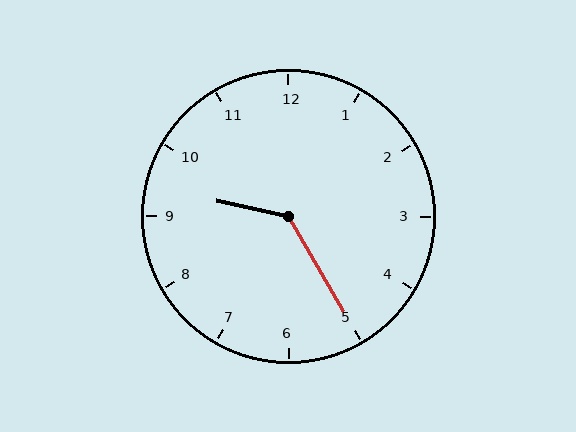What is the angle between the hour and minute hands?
Approximately 132 degrees.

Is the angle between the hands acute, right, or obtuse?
It is obtuse.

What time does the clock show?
9:25.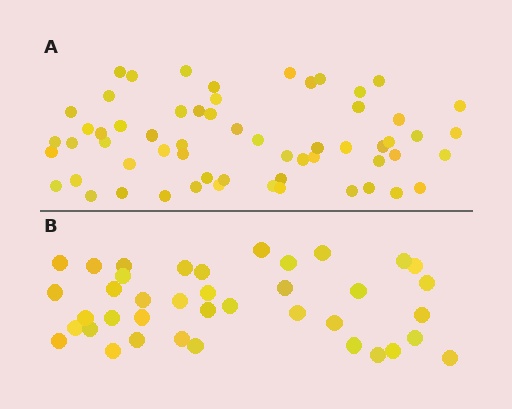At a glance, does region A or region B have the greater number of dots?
Region A (the top region) has more dots.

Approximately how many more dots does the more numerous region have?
Region A has approximately 20 more dots than region B.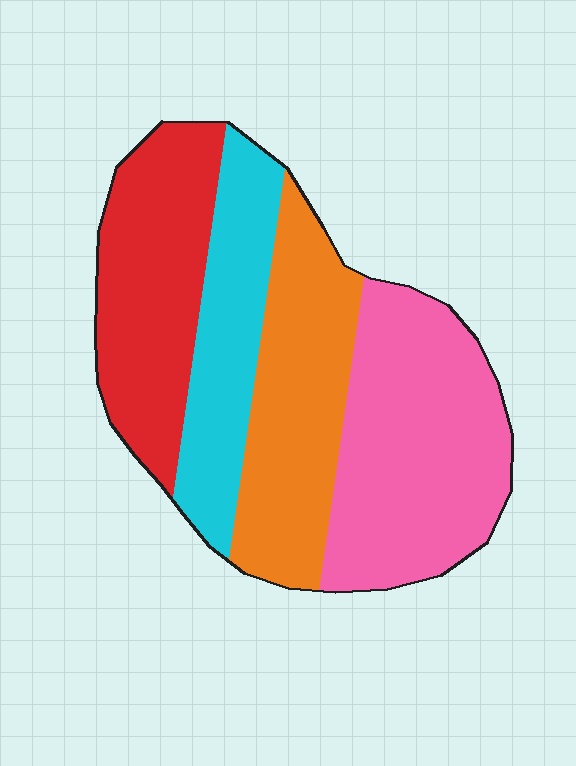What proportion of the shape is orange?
Orange takes up about one quarter (1/4) of the shape.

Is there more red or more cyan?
Red.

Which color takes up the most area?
Pink, at roughly 30%.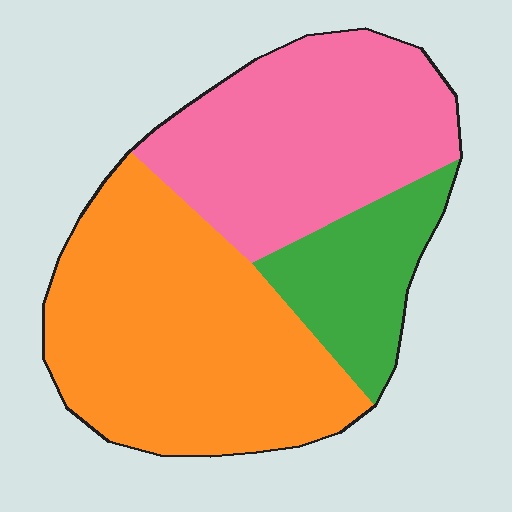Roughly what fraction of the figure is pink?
Pink takes up between a third and a half of the figure.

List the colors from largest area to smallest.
From largest to smallest: orange, pink, green.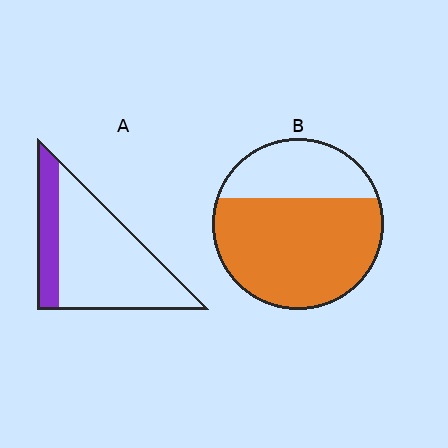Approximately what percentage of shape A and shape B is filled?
A is approximately 25% and B is approximately 70%.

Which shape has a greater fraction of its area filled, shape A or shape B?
Shape B.